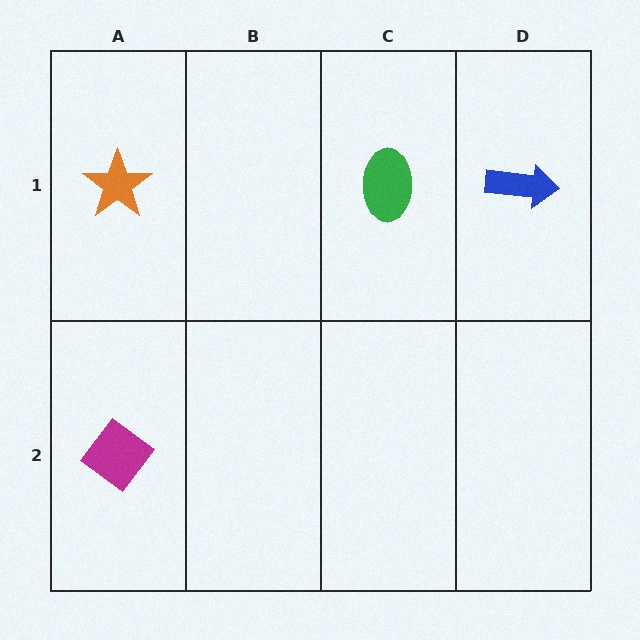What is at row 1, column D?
A blue arrow.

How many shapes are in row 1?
3 shapes.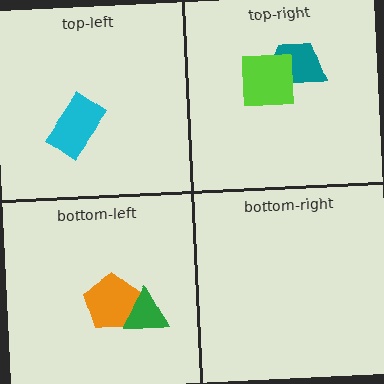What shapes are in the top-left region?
The cyan rectangle.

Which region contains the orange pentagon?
The bottom-left region.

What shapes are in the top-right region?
The teal trapezoid, the lime square.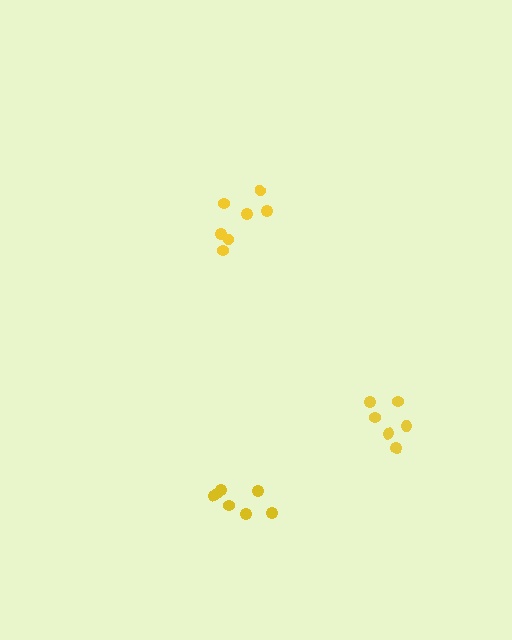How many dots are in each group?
Group 1: 7 dots, Group 2: 7 dots, Group 3: 6 dots (20 total).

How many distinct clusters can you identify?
There are 3 distinct clusters.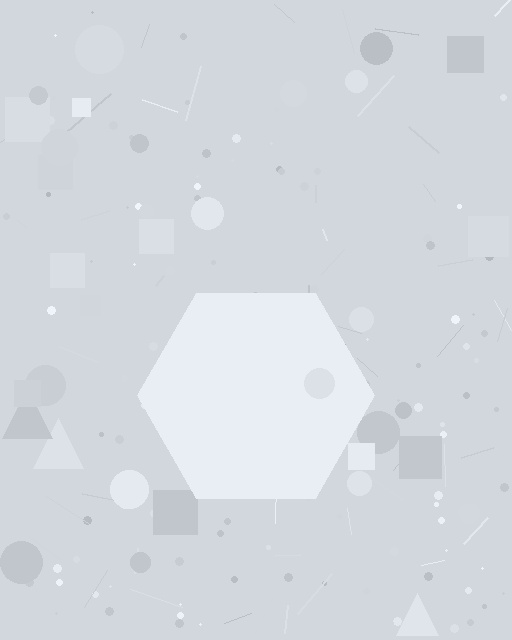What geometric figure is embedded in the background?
A hexagon is embedded in the background.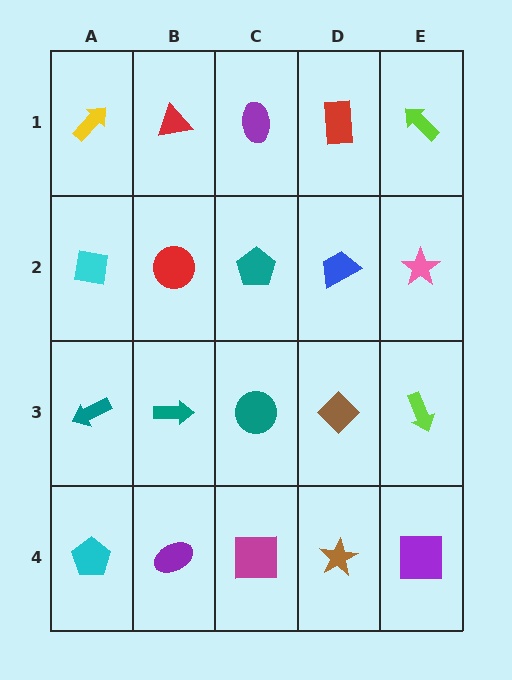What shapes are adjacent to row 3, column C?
A teal pentagon (row 2, column C), a magenta square (row 4, column C), a teal arrow (row 3, column B), a brown diamond (row 3, column D).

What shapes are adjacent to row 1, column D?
A blue trapezoid (row 2, column D), a purple ellipse (row 1, column C), a lime arrow (row 1, column E).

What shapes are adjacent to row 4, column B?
A teal arrow (row 3, column B), a cyan pentagon (row 4, column A), a magenta square (row 4, column C).